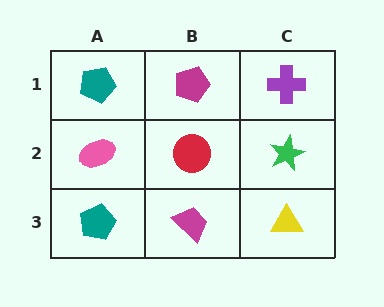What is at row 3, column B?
A magenta trapezoid.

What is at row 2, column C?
A green star.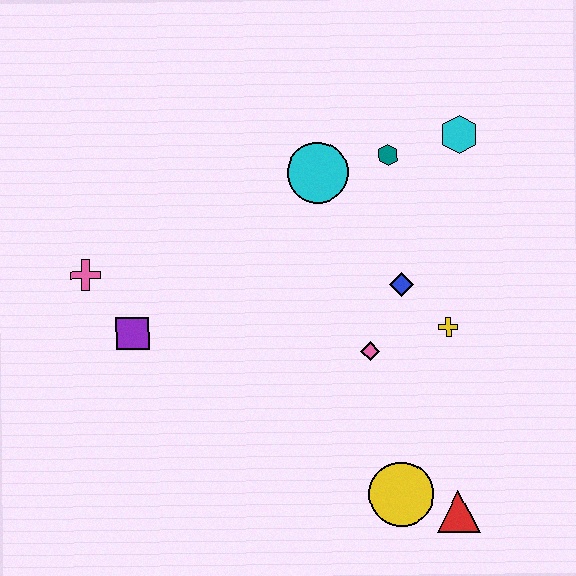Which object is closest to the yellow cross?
The blue diamond is closest to the yellow cross.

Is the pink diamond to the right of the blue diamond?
No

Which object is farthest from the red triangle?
The pink cross is farthest from the red triangle.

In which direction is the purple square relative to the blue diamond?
The purple square is to the left of the blue diamond.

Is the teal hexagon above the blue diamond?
Yes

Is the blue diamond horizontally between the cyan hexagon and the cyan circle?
Yes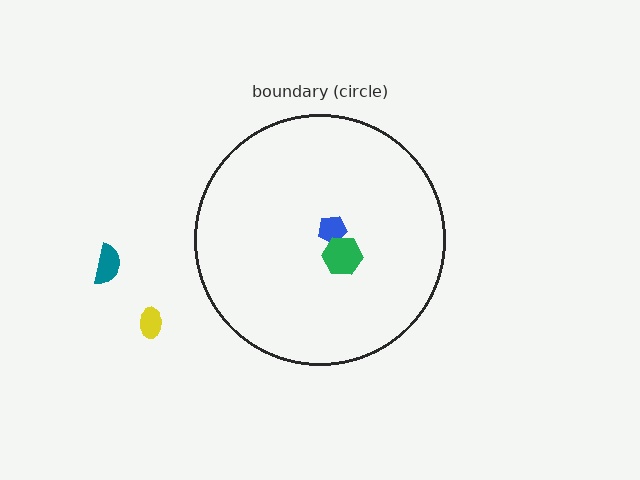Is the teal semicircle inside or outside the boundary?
Outside.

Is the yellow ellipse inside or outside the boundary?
Outside.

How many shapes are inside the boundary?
2 inside, 2 outside.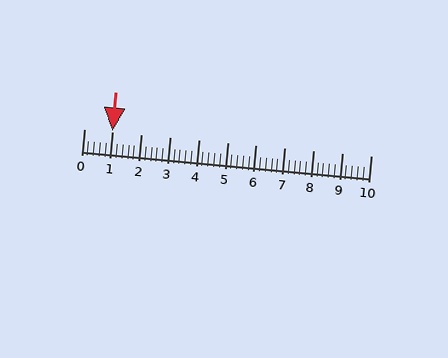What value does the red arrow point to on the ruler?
The red arrow points to approximately 1.0.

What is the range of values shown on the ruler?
The ruler shows values from 0 to 10.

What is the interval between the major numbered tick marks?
The major tick marks are spaced 1 units apart.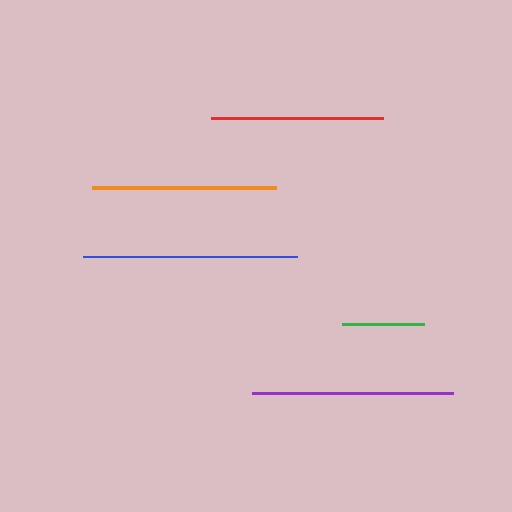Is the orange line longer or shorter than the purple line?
The purple line is longer than the orange line.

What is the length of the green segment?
The green segment is approximately 81 pixels long.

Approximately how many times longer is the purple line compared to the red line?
The purple line is approximately 1.2 times the length of the red line.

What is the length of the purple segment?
The purple segment is approximately 201 pixels long.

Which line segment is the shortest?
The green line is the shortest at approximately 81 pixels.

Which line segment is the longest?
The blue line is the longest at approximately 214 pixels.